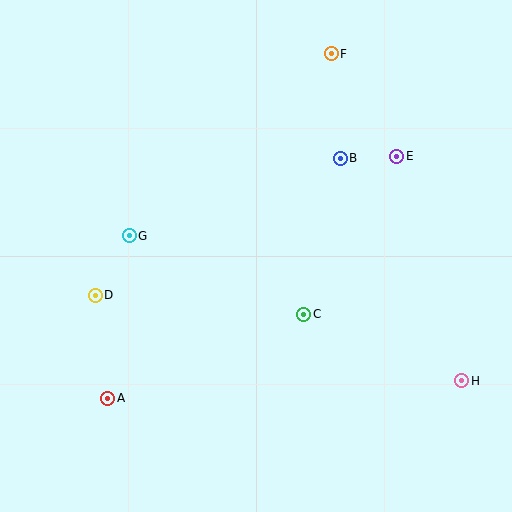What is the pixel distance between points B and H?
The distance between B and H is 254 pixels.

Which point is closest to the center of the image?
Point C at (304, 314) is closest to the center.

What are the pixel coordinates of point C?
Point C is at (304, 314).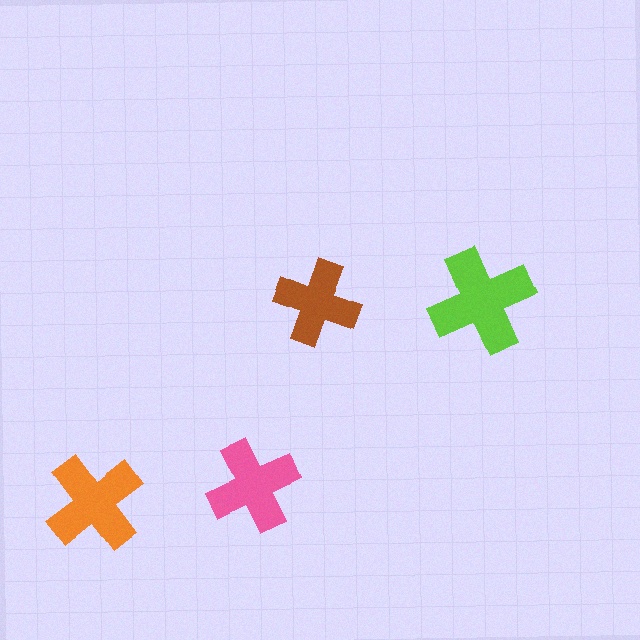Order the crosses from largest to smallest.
the lime one, the orange one, the pink one, the brown one.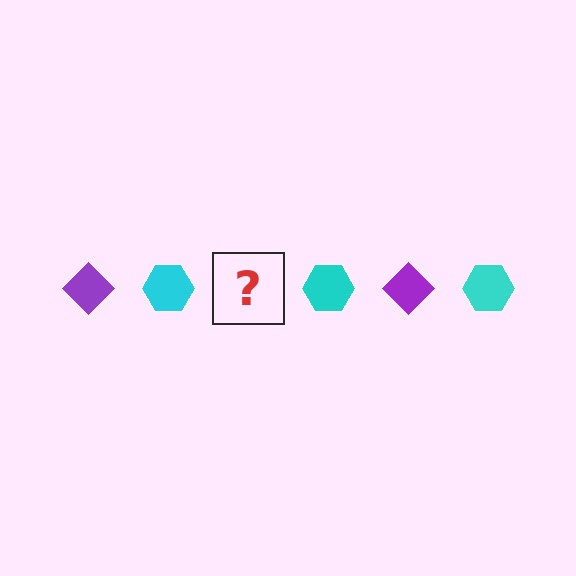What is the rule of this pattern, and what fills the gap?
The rule is that the pattern alternates between purple diamond and cyan hexagon. The gap should be filled with a purple diamond.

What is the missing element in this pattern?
The missing element is a purple diamond.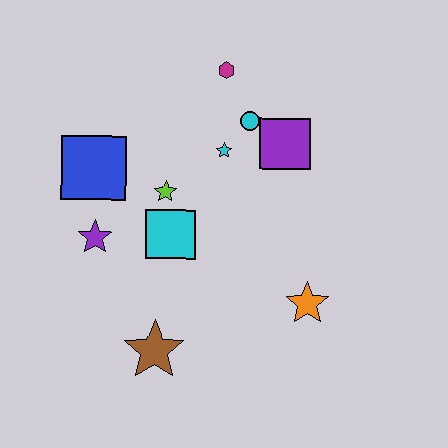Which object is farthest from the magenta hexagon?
The brown star is farthest from the magenta hexagon.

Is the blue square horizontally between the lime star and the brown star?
No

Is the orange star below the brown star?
No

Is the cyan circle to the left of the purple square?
Yes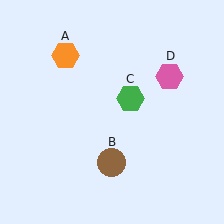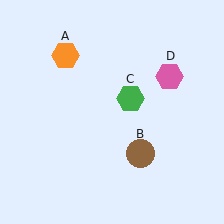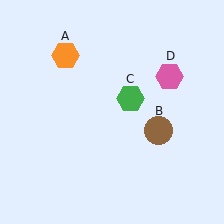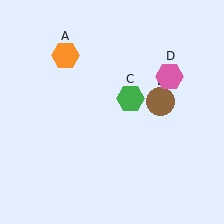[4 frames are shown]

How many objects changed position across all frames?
1 object changed position: brown circle (object B).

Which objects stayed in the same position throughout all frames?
Orange hexagon (object A) and green hexagon (object C) and pink hexagon (object D) remained stationary.